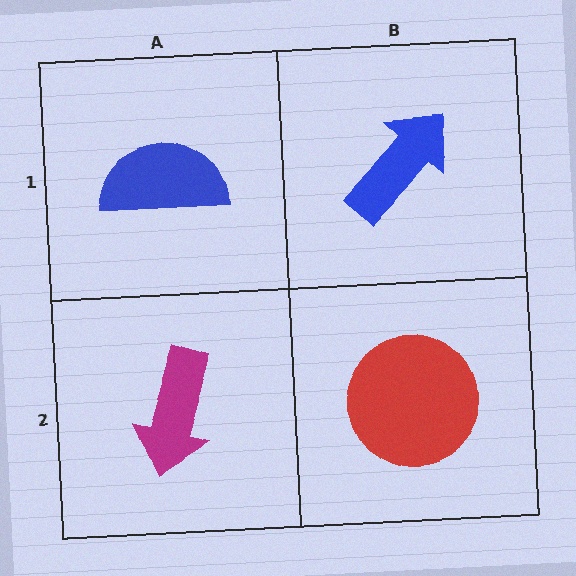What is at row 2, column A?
A magenta arrow.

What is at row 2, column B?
A red circle.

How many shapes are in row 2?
2 shapes.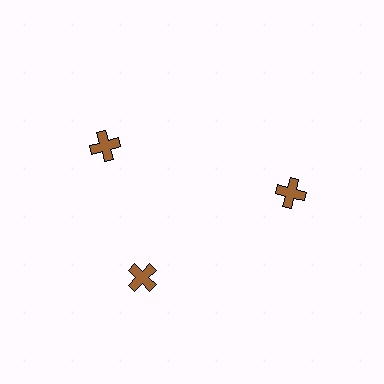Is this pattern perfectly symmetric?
No. The 3 brown crosses are arranged in a ring, but one element near the 11 o'clock position is rotated out of alignment along the ring, breaking the 3-fold rotational symmetry.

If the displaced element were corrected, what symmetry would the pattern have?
It would have 3-fold rotational symmetry — the pattern would map onto itself every 120 degrees.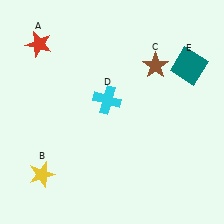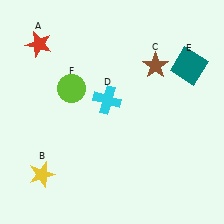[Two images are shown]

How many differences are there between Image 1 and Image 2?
There is 1 difference between the two images.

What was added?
A lime circle (F) was added in Image 2.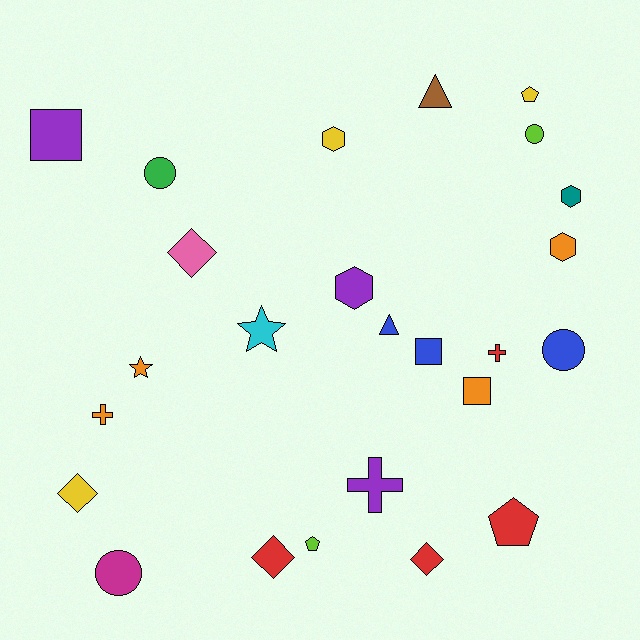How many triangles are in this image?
There are 2 triangles.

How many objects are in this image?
There are 25 objects.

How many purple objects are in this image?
There are 3 purple objects.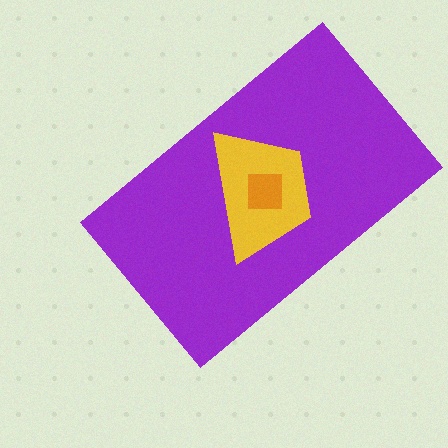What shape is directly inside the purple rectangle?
The yellow trapezoid.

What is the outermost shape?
The purple rectangle.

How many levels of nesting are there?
3.